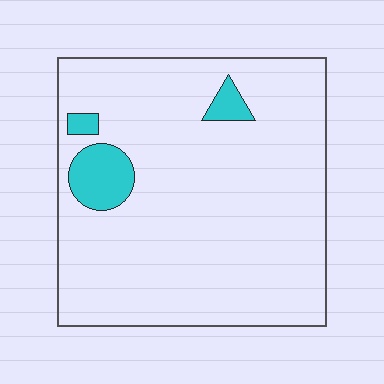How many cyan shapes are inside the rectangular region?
3.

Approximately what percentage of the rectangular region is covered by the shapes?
Approximately 10%.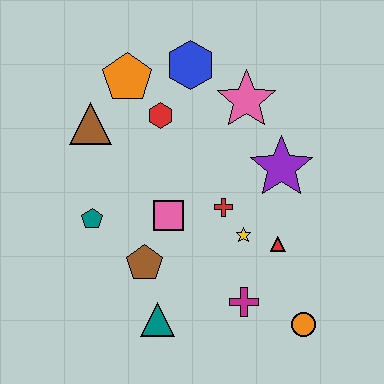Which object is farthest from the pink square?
The orange circle is farthest from the pink square.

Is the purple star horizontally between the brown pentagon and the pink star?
No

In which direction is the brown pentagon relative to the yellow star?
The brown pentagon is to the left of the yellow star.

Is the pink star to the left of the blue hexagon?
No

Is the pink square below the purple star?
Yes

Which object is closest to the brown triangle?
The orange pentagon is closest to the brown triangle.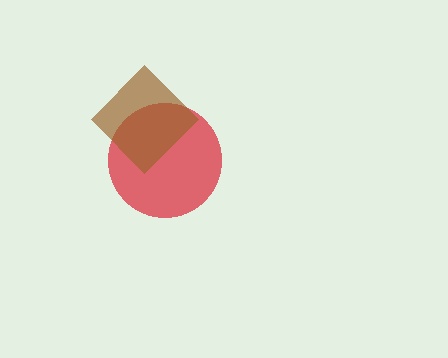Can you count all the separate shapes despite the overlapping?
Yes, there are 2 separate shapes.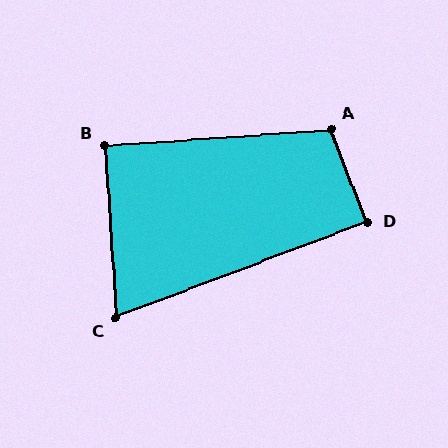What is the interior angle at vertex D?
Approximately 90 degrees (approximately right).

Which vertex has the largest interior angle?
A, at approximately 107 degrees.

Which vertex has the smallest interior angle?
C, at approximately 73 degrees.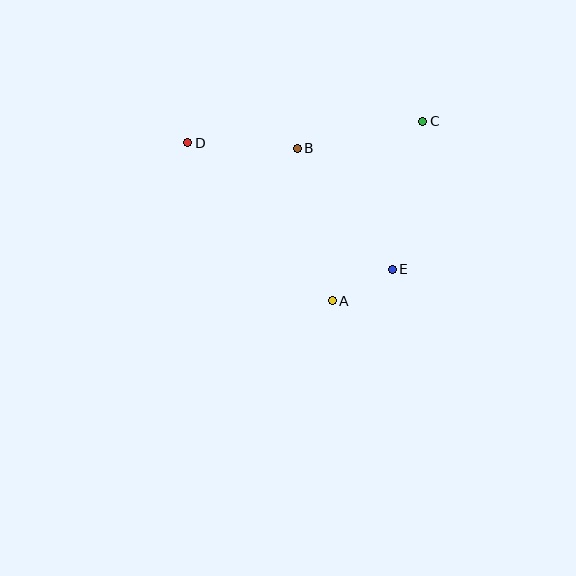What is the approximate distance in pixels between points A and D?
The distance between A and D is approximately 214 pixels.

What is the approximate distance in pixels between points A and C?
The distance between A and C is approximately 201 pixels.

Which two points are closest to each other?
Points A and E are closest to each other.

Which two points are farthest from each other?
Points D and E are farthest from each other.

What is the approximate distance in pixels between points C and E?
The distance between C and E is approximately 151 pixels.